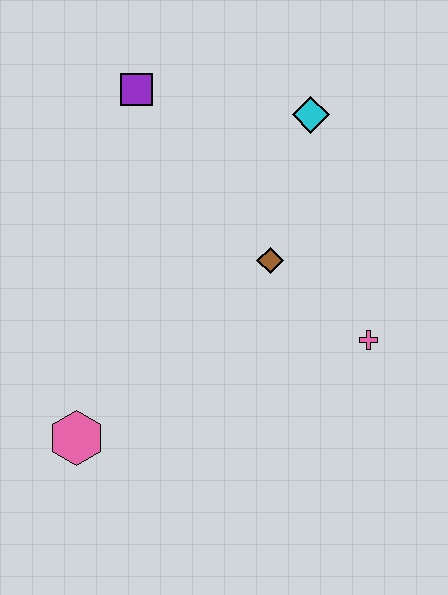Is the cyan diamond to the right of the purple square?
Yes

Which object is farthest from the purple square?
The pink hexagon is farthest from the purple square.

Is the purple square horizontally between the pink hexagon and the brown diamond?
Yes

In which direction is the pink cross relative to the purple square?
The pink cross is below the purple square.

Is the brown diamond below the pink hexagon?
No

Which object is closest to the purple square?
The cyan diamond is closest to the purple square.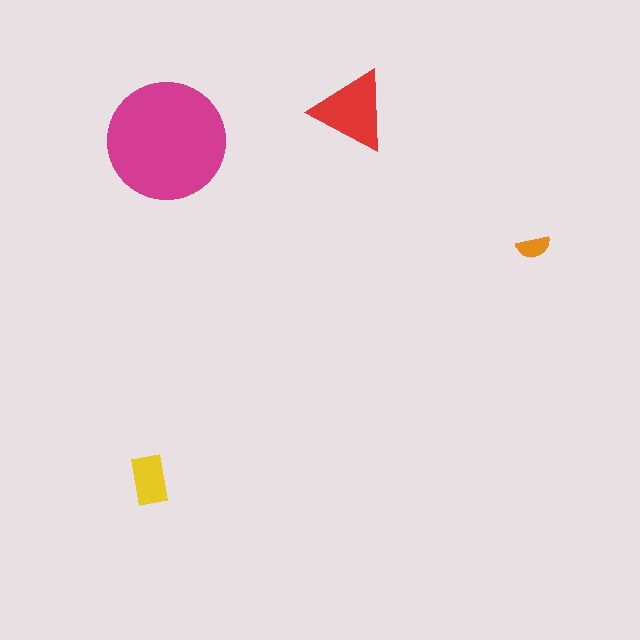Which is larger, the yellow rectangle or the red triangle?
The red triangle.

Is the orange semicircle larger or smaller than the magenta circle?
Smaller.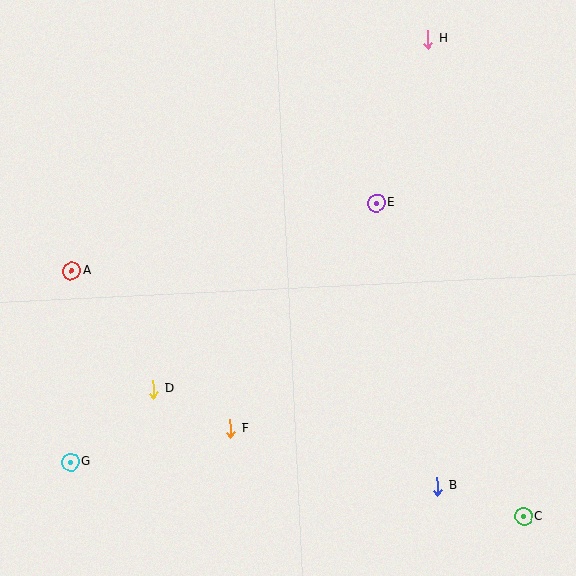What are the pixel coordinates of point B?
Point B is at (438, 486).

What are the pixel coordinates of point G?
Point G is at (71, 462).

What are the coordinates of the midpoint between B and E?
The midpoint between B and E is at (407, 345).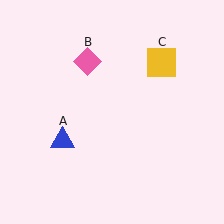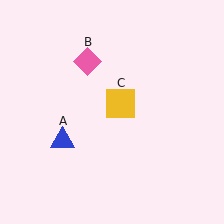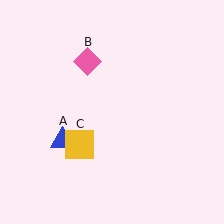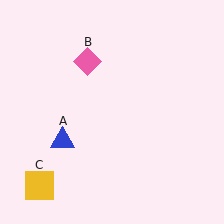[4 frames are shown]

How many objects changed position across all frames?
1 object changed position: yellow square (object C).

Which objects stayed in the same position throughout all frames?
Blue triangle (object A) and pink diamond (object B) remained stationary.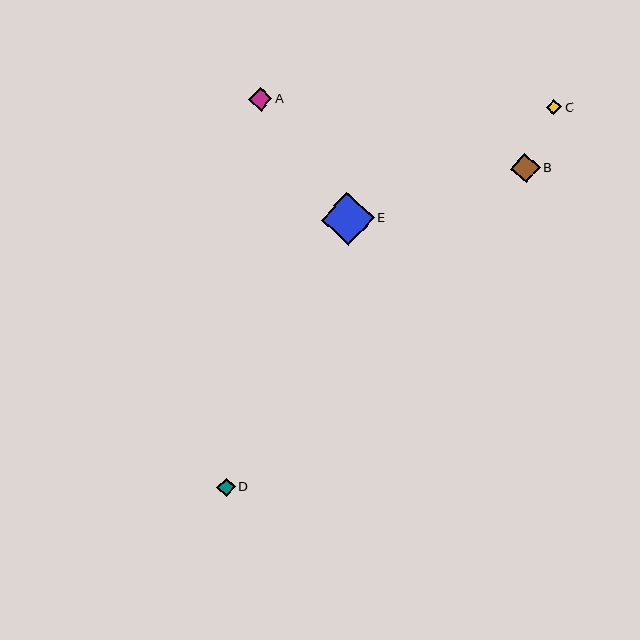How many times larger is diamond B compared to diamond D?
Diamond B is approximately 1.6 times the size of diamond D.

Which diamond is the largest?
Diamond E is the largest with a size of approximately 53 pixels.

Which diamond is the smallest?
Diamond C is the smallest with a size of approximately 15 pixels.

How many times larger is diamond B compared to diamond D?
Diamond B is approximately 1.6 times the size of diamond D.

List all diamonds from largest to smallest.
From largest to smallest: E, B, A, D, C.